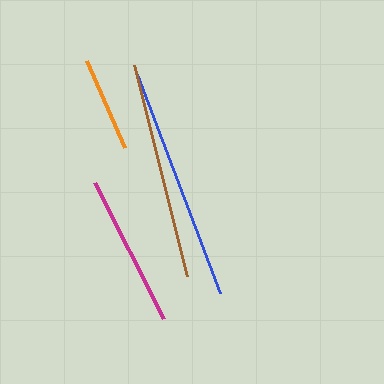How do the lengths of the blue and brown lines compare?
The blue and brown lines are approximately the same length.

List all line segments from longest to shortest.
From longest to shortest: blue, brown, magenta, orange.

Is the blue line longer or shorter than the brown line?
The blue line is longer than the brown line.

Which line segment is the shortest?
The orange line is the shortest at approximately 95 pixels.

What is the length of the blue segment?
The blue segment is approximately 235 pixels long.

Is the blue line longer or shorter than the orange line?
The blue line is longer than the orange line.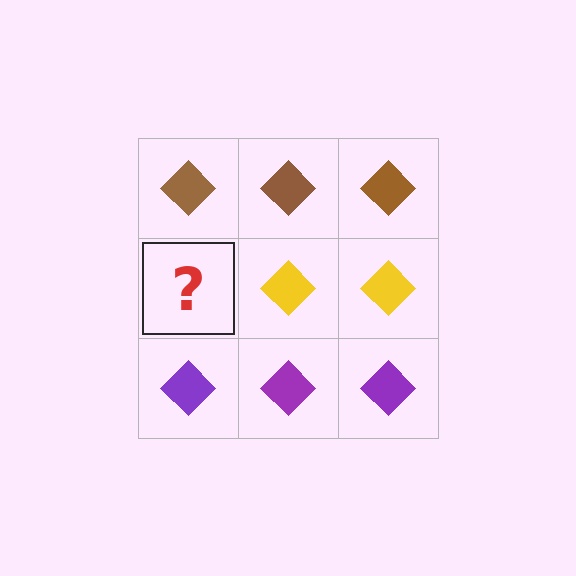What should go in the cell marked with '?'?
The missing cell should contain a yellow diamond.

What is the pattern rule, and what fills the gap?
The rule is that each row has a consistent color. The gap should be filled with a yellow diamond.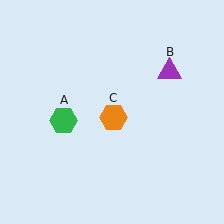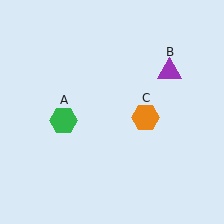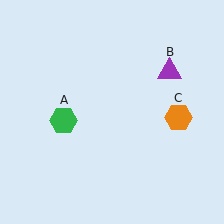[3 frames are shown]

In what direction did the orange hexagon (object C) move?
The orange hexagon (object C) moved right.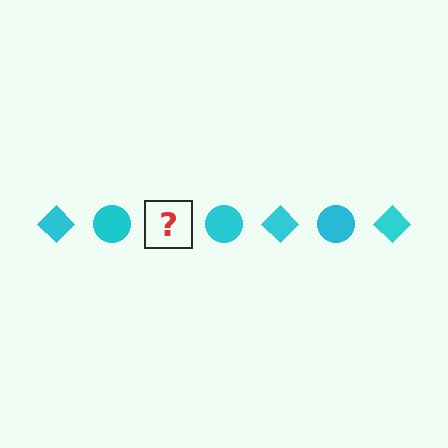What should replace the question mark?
The question mark should be replaced with a cyan diamond.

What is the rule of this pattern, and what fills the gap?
The rule is that the pattern cycles through diamond, circle shapes in cyan. The gap should be filled with a cyan diamond.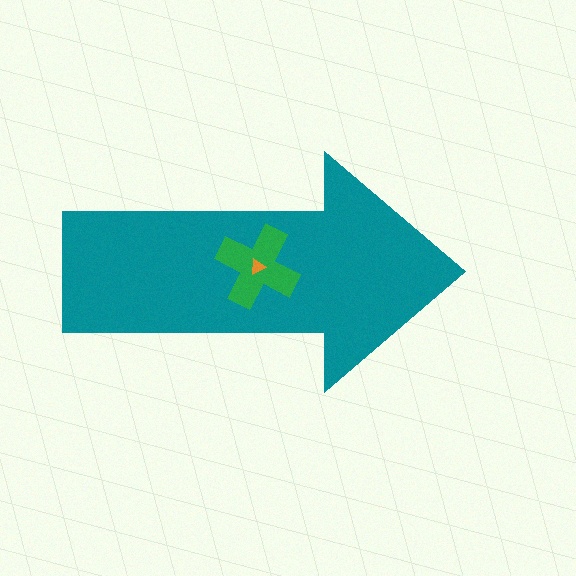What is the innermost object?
The orange triangle.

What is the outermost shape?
The teal arrow.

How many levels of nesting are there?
3.